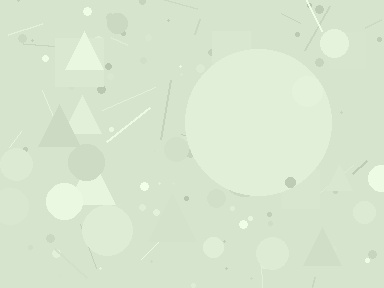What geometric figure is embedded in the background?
A circle is embedded in the background.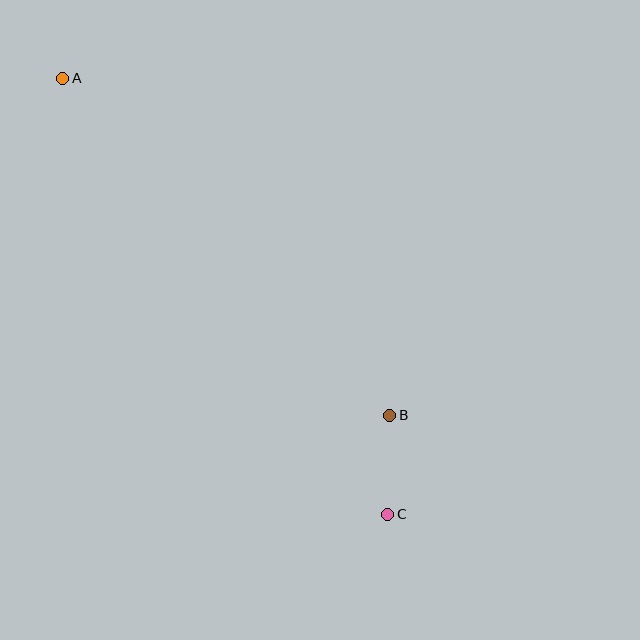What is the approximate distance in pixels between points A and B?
The distance between A and B is approximately 469 pixels.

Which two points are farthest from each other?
Points A and C are farthest from each other.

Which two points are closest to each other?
Points B and C are closest to each other.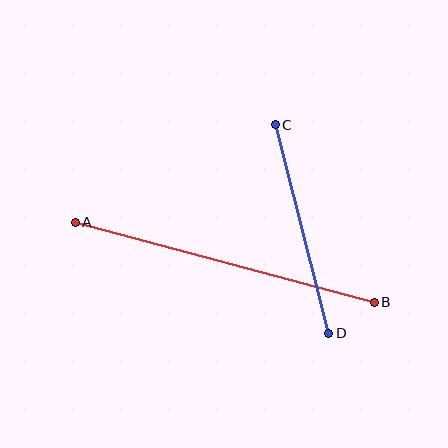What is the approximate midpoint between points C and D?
The midpoint is at approximately (302, 229) pixels.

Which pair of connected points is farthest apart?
Points A and B are farthest apart.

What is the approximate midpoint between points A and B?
The midpoint is at approximately (225, 262) pixels.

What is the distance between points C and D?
The distance is approximately 215 pixels.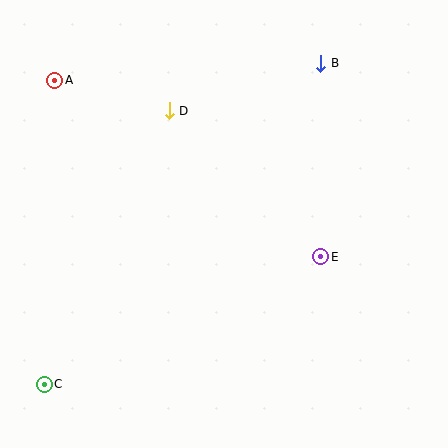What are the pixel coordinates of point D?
Point D is at (169, 111).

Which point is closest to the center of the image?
Point E at (321, 257) is closest to the center.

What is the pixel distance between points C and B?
The distance between C and B is 424 pixels.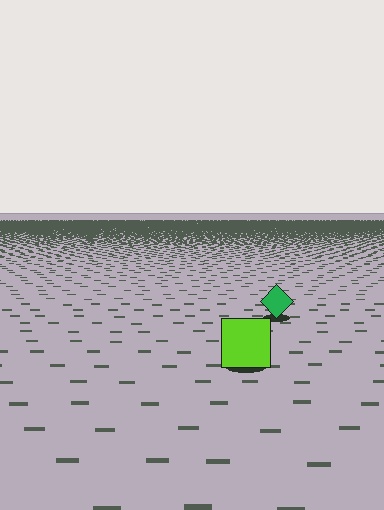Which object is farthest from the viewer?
The green diamond is farthest from the viewer. It appears smaller and the ground texture around it is denser.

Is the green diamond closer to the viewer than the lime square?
No. The lime square is closer — you can tell from the texture gradient: the ground texture is coarser near it.